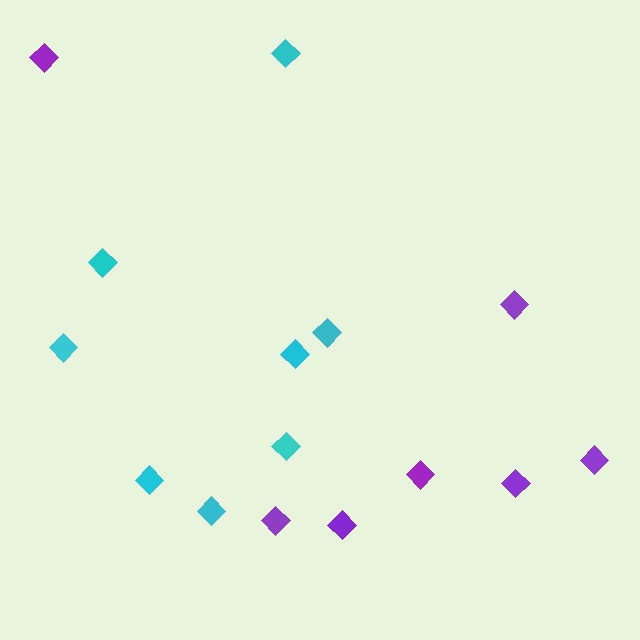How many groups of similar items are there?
There are 2 groups: one group of purple diamonds (7) and one group of cyan diamonds (8).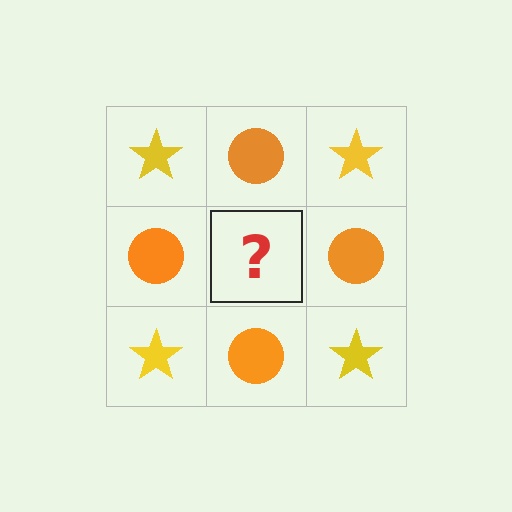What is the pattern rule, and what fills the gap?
The rule is that it alternates yellow star and orange circle in a checkerboard pattern. The gap should be filled with a yellow star.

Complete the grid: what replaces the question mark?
The question mark should be replaced with a yellow star.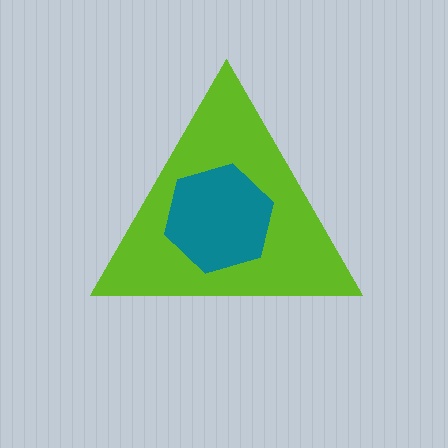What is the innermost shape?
The teal hexagon.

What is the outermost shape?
The lime triangle.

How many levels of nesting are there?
2.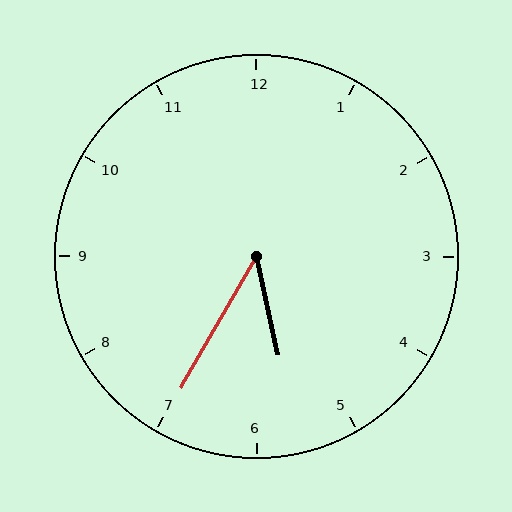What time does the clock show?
5:35.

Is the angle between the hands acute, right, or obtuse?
It is acute.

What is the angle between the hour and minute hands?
Approximately 42 degrees.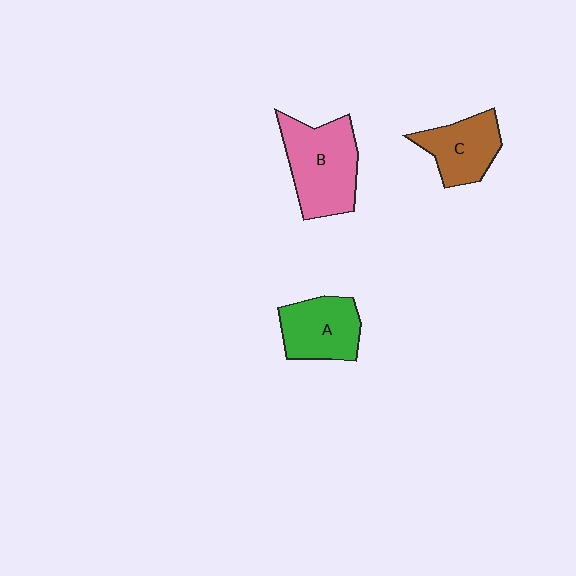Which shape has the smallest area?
Shape C (brown).